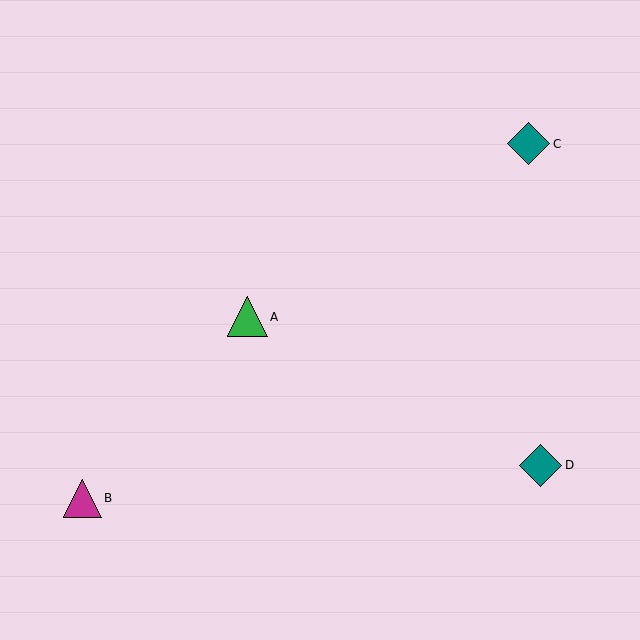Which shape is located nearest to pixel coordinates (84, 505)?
The magenta triangle (labeled B) at (82, 498) is nearest to that location.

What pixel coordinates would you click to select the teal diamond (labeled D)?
Click at (541, 466) to select the teal diamond D.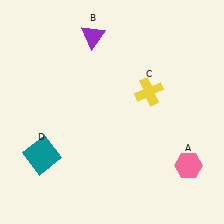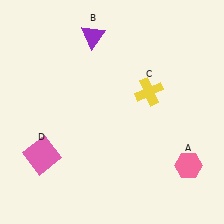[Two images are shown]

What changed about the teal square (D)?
In Image 1, D is teal. In Image 2, it changed to pink.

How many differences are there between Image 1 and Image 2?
There is 1 difference between the two images.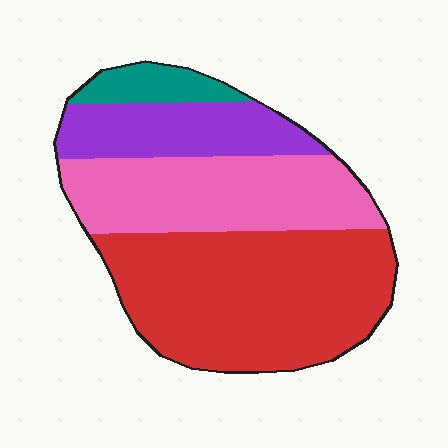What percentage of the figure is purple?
Purple takes up between a sixth and a third of the figure.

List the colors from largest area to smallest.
From largest to smallest: red, pink, purple, teal.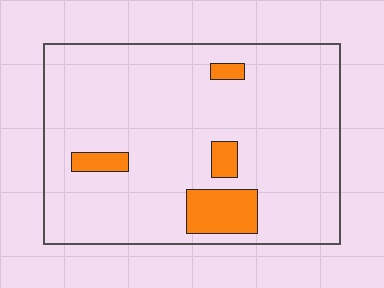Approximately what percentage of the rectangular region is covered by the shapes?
Approximately 10%.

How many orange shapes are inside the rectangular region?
4.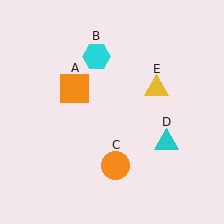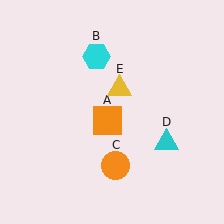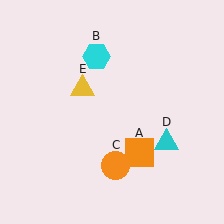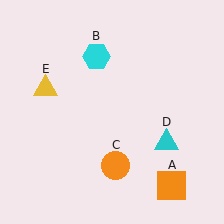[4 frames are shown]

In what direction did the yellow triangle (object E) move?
The yellow triangle (object E) moved left.